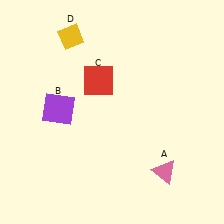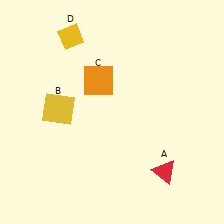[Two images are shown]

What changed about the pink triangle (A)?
In Image 1, A is pink. In Image 2, it changed to red.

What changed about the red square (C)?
In Image 1, C is red. In Image 2, it changed to orange.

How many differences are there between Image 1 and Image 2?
There are 3 differences between the two images.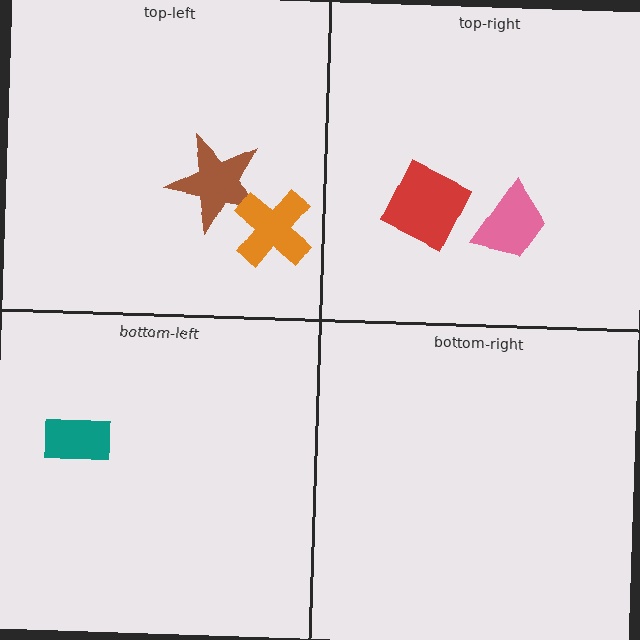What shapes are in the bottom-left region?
The teal rectangle.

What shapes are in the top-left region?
The brown star, the orange cross.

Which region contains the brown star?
The top-left region.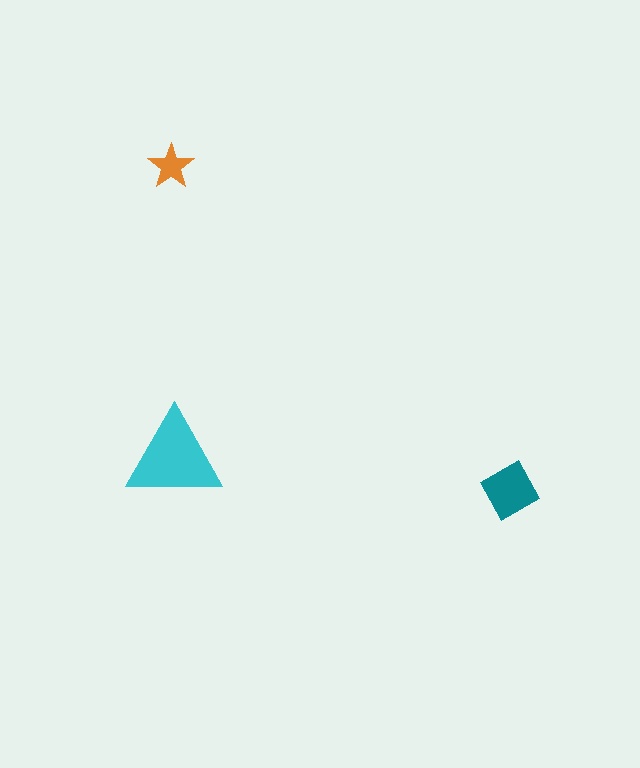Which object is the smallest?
The orange star.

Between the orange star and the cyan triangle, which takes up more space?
The cyan triangle.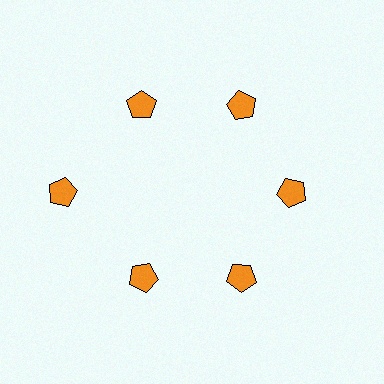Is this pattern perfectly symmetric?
No. The 6 orange pentagons are arranged in a ring, but one element near the 9 o'clock position is pushed outward from the center, breaking the 6-fold rotational symmetry.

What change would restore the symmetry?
The symmetry would be restored by moving it inward, back onto the ring so that all 6 pentagons sit at equal angles and equal distance from the center.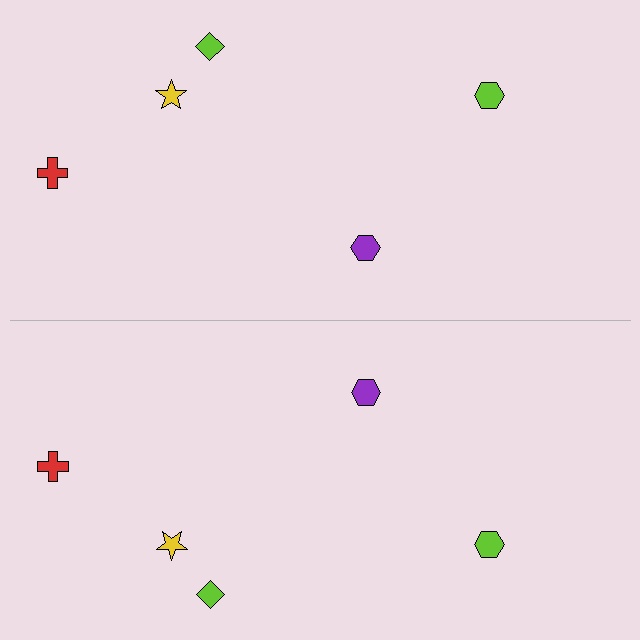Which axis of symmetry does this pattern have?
The pattern has a horizontal axis of symmetry running through the center of the image.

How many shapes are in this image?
There are 10 shapes in this image.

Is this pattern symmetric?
Yes, this pattern has bilateral (reflection) symmetry.